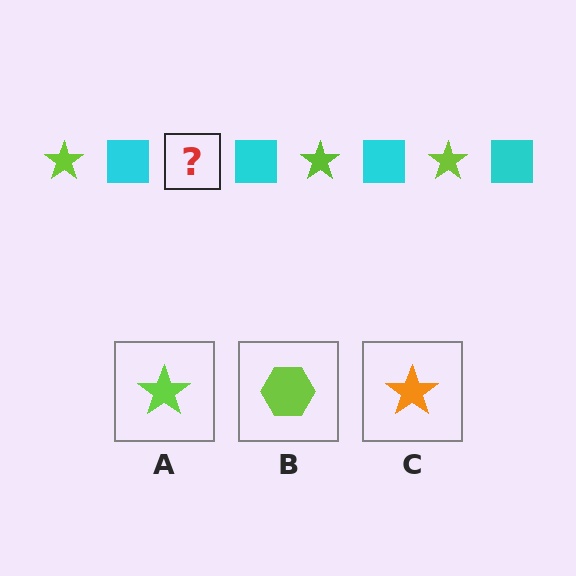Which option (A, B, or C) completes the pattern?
A.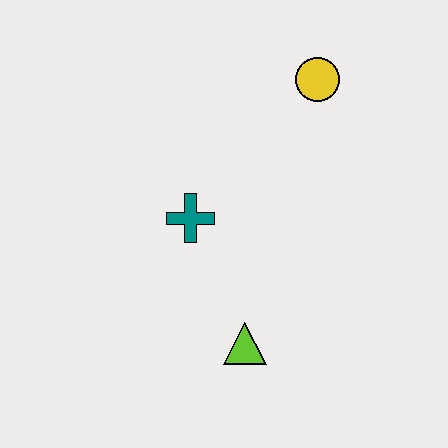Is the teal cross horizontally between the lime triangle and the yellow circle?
No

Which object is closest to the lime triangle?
The teal cross is closest to the lime triangle.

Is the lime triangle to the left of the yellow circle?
Yes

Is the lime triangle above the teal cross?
No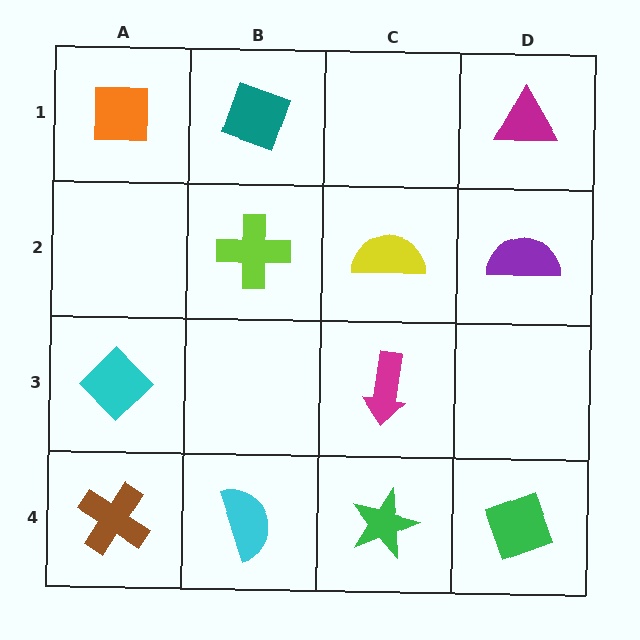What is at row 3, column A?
A cyan diamond.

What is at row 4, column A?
A brown cross.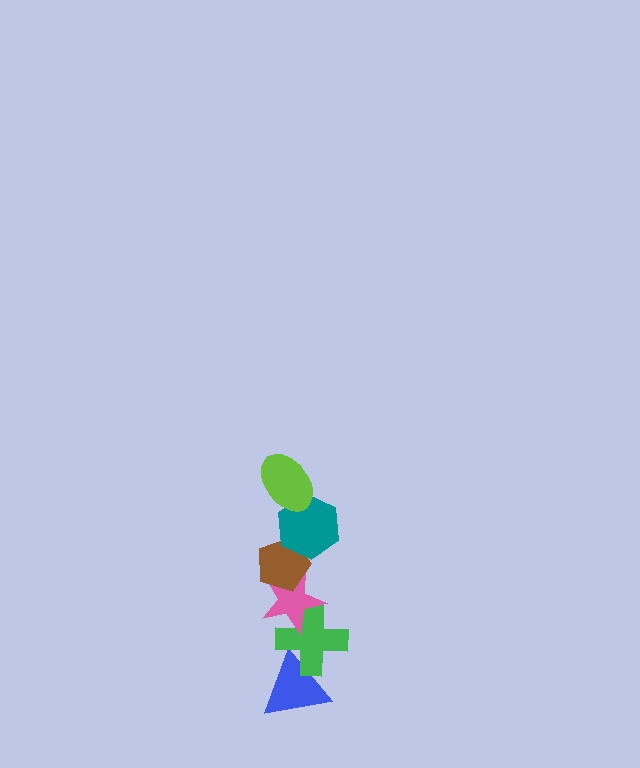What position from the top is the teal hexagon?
The teal hexagon is 2nd from the top.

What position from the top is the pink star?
The pink star is 4th from the top.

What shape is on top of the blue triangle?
The green cross is on top of the blue triangle.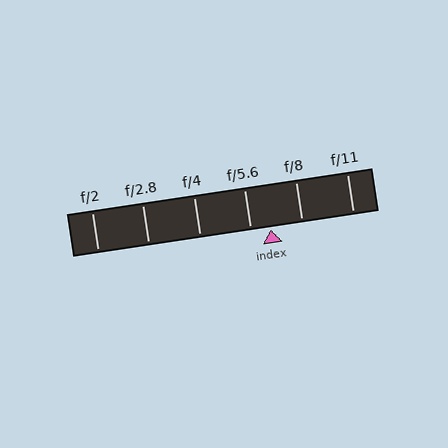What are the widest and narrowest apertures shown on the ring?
The widest aperture shown is f/2 and the narrowest is f/11.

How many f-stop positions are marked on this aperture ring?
There are 6 f-stop positions marked.